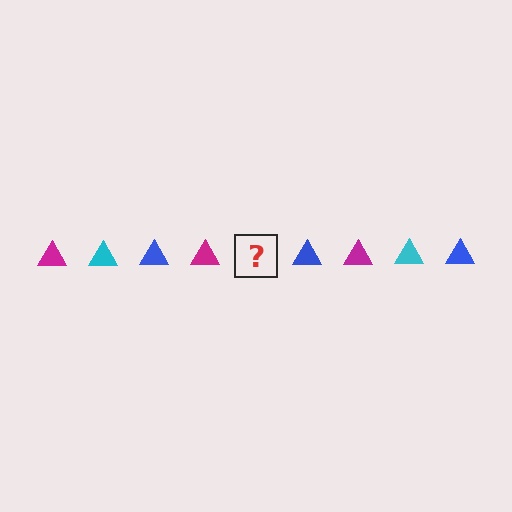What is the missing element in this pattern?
The missing element is a cyan triangle.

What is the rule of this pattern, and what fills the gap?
The rule is that the pattern cycles through magenta, cyan, blue triangles. The gap should be filled with a cyan triangle.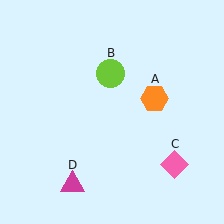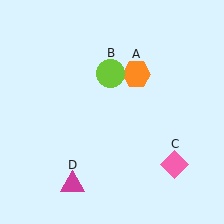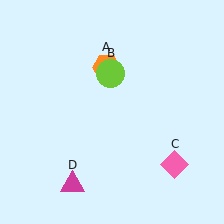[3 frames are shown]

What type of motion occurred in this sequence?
The orange hexagon (object A) rotated counterclockwise around the center of the scene.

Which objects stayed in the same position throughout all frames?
Lime circle (object B) and pink diamond (object C) and magenta triangle (object D) remained stationary.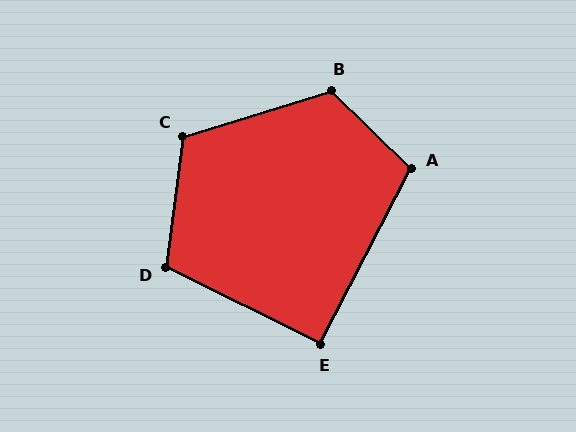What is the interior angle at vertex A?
Approximately 107 degrees (obtuse).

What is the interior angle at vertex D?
Approximately 109 degrees (obtuse).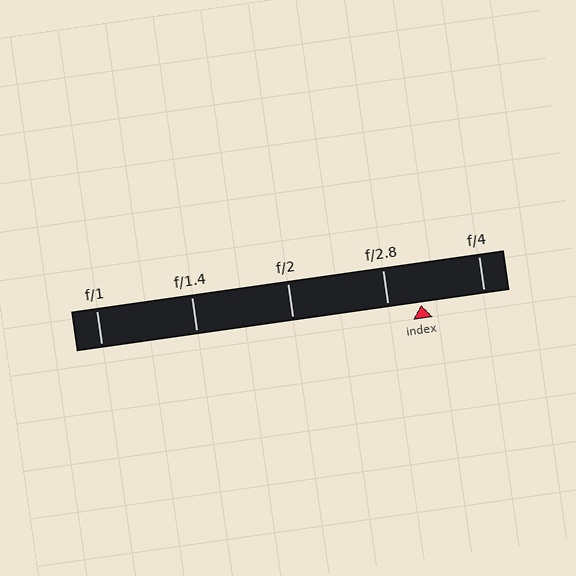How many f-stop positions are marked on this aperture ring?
There are 5 f-stop positions marked.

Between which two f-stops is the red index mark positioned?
The index mark is between f/2.8 and f/4.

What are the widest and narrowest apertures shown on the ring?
The widest aperture shown is f/1 and the narrowest is f/4.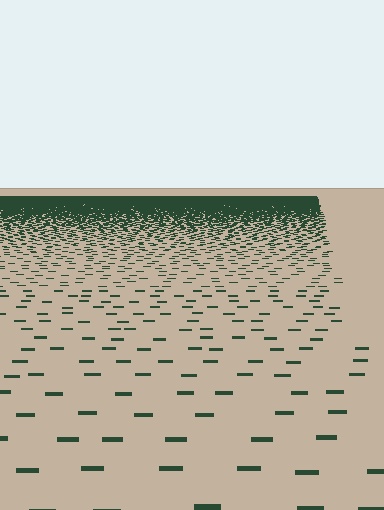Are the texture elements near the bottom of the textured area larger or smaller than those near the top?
Larger. Near the bottom, elements are closer to the viewer and appear at a bigger on-screen size.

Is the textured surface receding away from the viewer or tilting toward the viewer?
The surface is receding away from the viewer. Texture elements get smaller and denser toward the top.